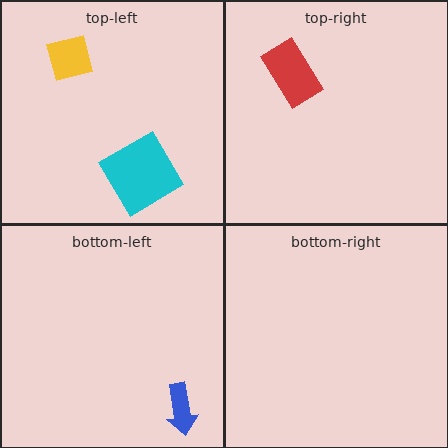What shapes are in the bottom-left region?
The blue arrow.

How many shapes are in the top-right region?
1.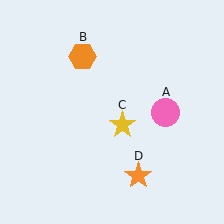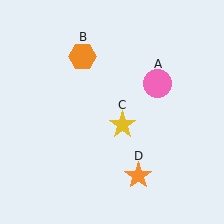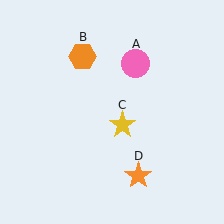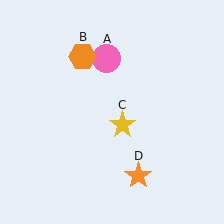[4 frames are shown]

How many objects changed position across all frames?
1 object changed position: pink circle (object A).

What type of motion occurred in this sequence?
The pink circle (object A) rotated counterclockwise around the center of the scene.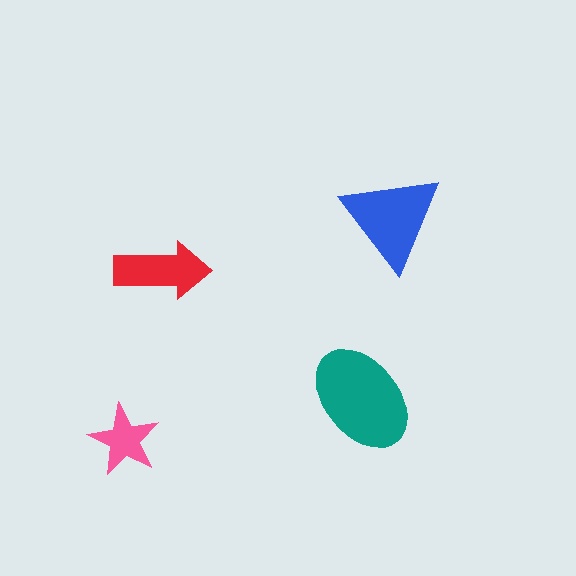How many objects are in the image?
There are 4 objects in the image.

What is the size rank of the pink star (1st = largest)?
4th.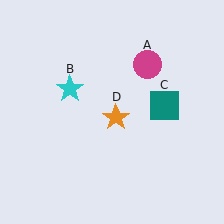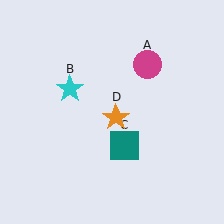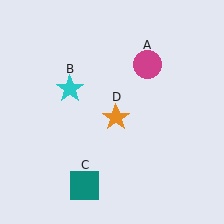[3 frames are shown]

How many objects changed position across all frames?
1 object changed position: teal square (object C).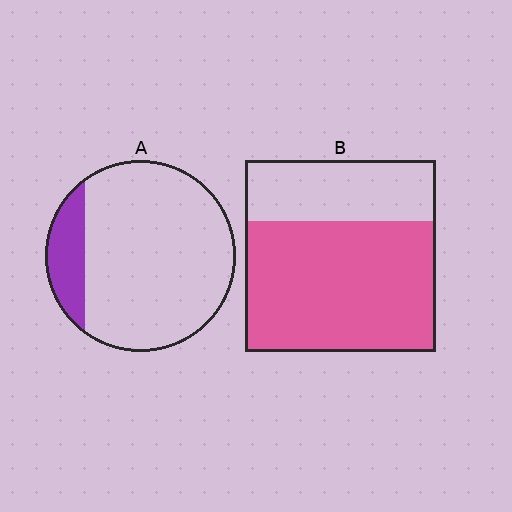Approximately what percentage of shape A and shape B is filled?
A is approximately 15% and B is approximately 70%.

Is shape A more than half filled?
No.